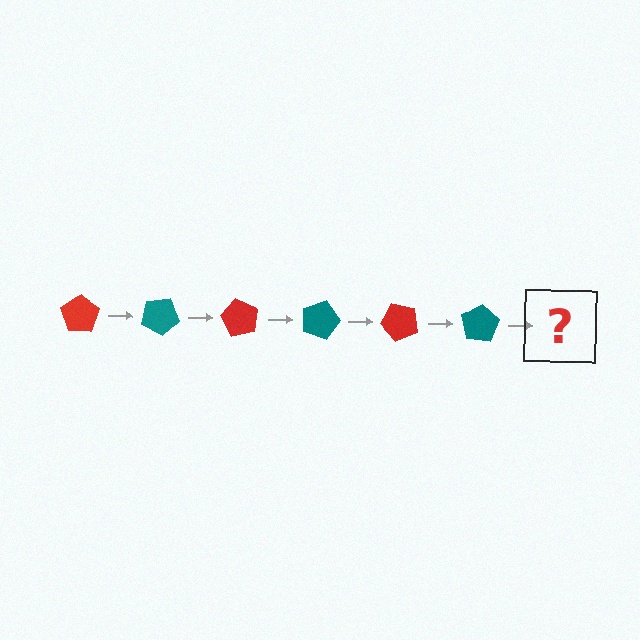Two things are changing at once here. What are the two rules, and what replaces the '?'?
The two rules are that it rotates 30 degrees each step and the color cycles through red and teal. The '?' should be a red pentagon, rotated 180 degrees from the start.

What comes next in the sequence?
The next element should be a red pentagon, rotated 180 degrees from the start.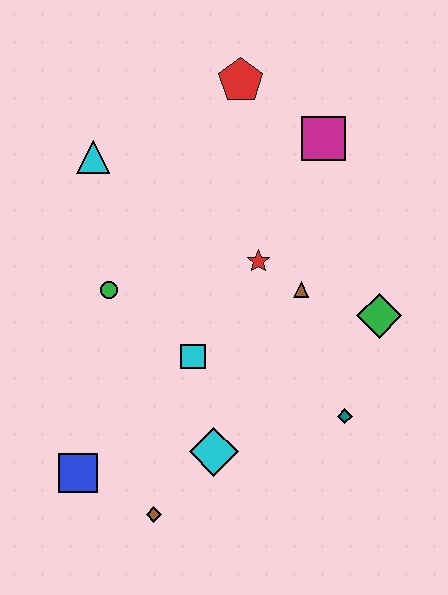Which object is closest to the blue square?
The brown diamond is closest to the blue square.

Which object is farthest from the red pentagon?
The brown diamond is farthest from the red pentagon.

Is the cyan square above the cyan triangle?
No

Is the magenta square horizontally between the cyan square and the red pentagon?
No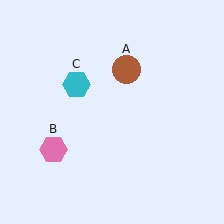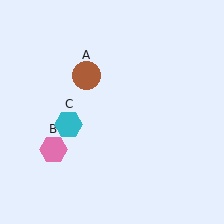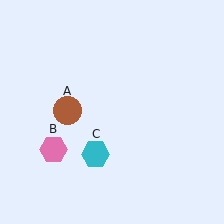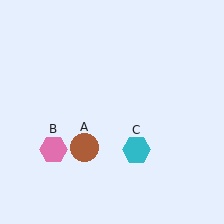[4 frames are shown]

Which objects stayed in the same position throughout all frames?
Pink hexagon (object B) remained stationary.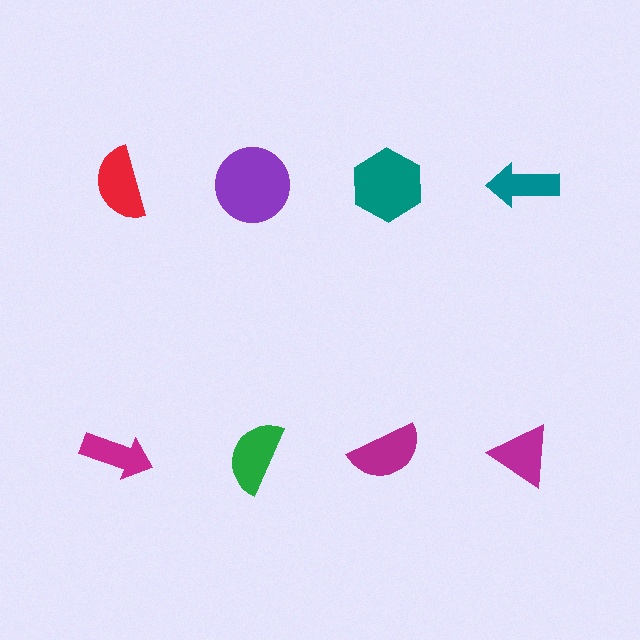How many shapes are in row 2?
4 shapes.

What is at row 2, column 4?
A magenta triangle.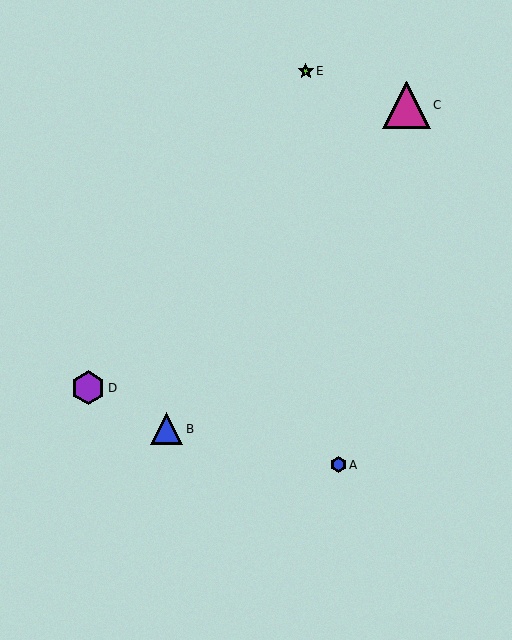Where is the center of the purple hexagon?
The center of the purple hexagon is at (88, 388).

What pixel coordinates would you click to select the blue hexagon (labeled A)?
Click at (338, 465) to select the blue hexagon A.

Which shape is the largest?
The magenta triangle (labeled C) is the largest.